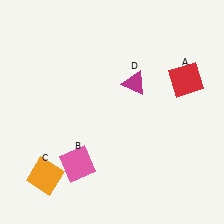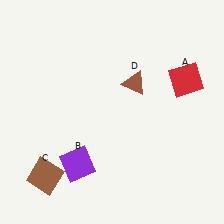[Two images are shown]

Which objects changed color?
B changed from pink to purple. C changed from orange to brown. D changed from magenta to brown.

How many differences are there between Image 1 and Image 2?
There are 3 differences between the two images.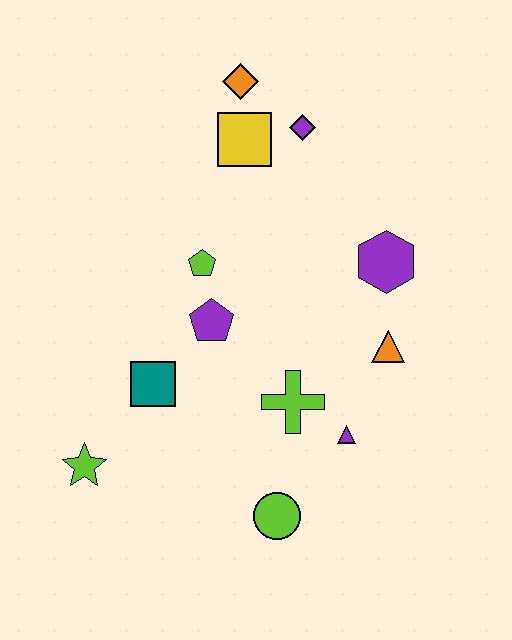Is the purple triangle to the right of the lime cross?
Yes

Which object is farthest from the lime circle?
The orange diamond is farthest from the lime circle.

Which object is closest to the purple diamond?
The yellow square is closest to the purple diamond.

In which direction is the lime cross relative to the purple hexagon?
The lime cross is below the purple hexagon.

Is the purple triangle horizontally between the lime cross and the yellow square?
No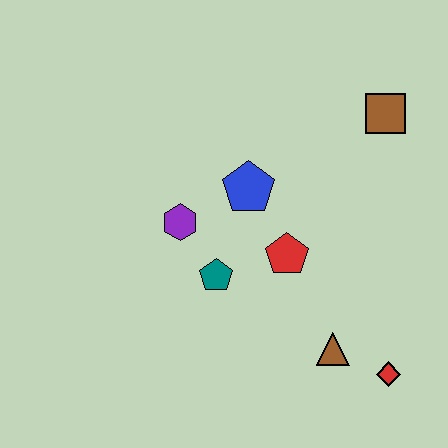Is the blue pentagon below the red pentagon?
No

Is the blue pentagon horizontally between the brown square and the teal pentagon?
Yes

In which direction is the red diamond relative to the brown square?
The red diamond is below the brown square.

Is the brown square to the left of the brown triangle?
No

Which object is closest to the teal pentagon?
The purple hexagon is closest to the teal pentagon.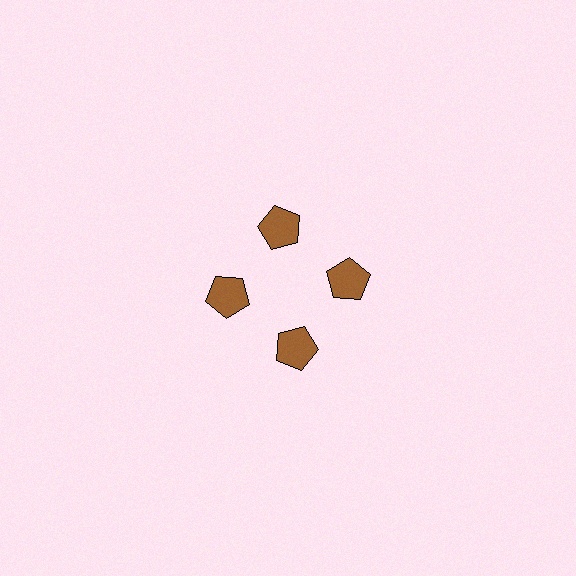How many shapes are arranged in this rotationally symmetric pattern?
There are 4 shapes, arranged in 4 groups of 1.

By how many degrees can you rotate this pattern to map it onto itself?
The pattern maps onto itself every 90 degrees of rotation.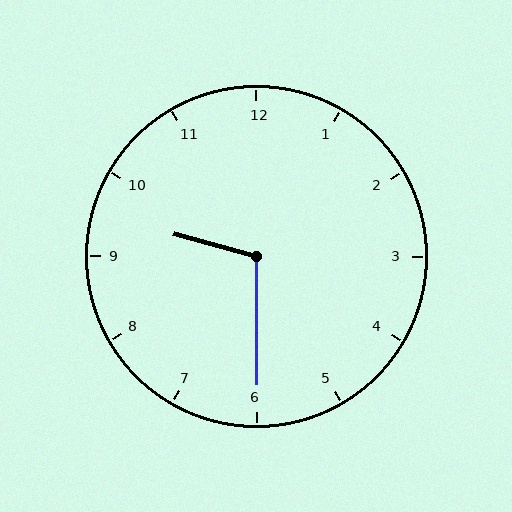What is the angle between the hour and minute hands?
Approximately 105 degrees.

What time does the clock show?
9:30.